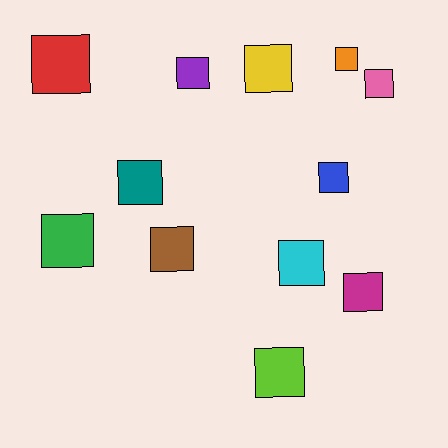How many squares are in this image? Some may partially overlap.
There are 12 squares.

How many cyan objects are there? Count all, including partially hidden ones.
There is 1 cyan object.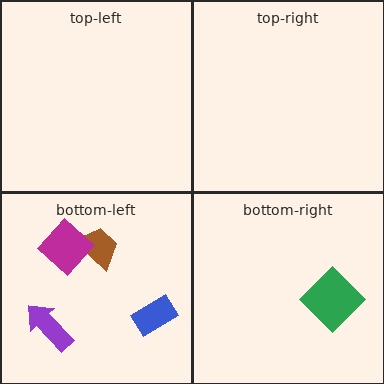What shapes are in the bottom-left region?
The brown trapezoid, the magenta diamond, the blue rectangle, the purple arrow.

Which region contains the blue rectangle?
The bottom-left region.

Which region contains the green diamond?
The bottom-right region.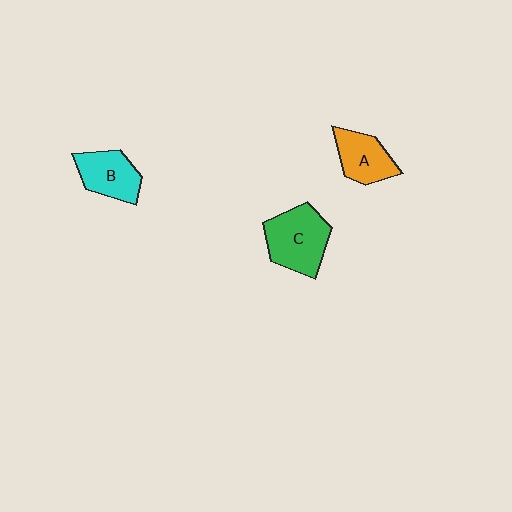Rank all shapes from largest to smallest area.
From largest to smallest: C (green), B (cyan), A (orange).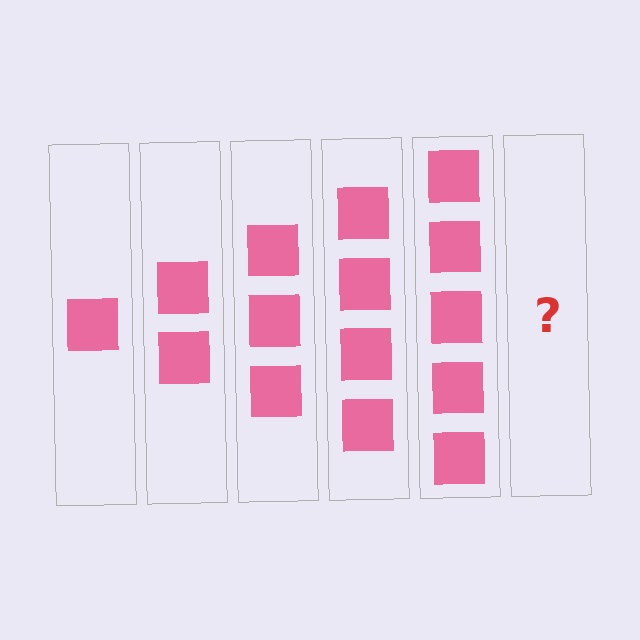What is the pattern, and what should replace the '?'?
The pattern is that each step adds one more square. The '?' should be 6 squares.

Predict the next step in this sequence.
The next step is 6 squares.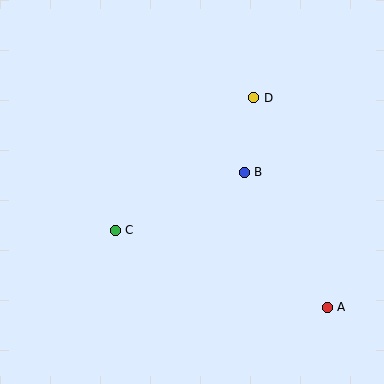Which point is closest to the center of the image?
Point B at (244, 172) is closest to the center.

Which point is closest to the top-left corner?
Point C is closest to the top-left corner.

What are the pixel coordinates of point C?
Point C is at (115, 230).